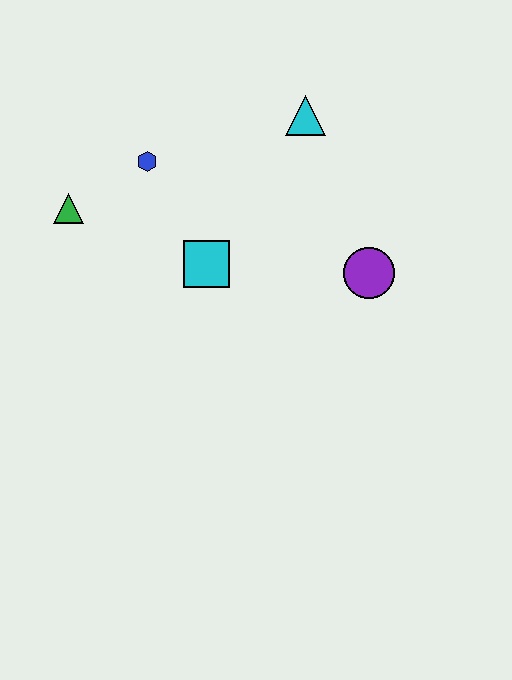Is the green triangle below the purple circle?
No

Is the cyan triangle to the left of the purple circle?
Yes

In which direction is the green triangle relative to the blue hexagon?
The green triangle is to the left of the blue hexagon.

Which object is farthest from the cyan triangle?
The green triangle is farthest from the cyan triangle.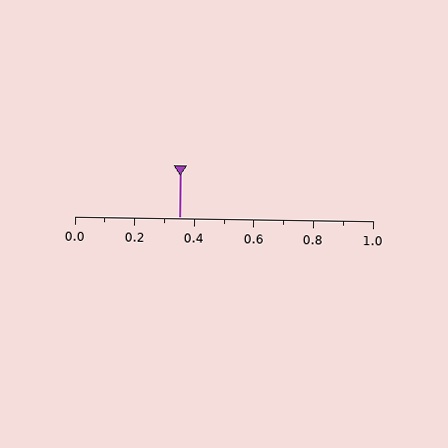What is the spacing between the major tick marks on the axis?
The major ticks are spaced 0.2 apart.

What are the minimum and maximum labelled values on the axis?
The axis runs from 0.0 to 1.0.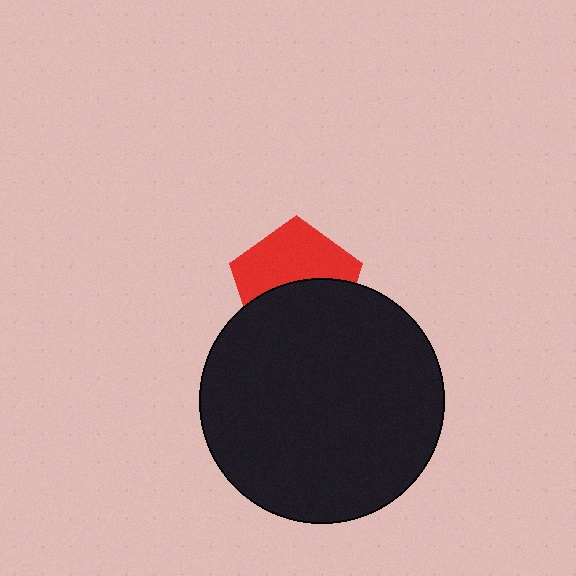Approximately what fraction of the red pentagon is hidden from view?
Roughly 49% of the red pentagon is hidden behind the black circle.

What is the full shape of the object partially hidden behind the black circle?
The partially hidden object is a red pentagon.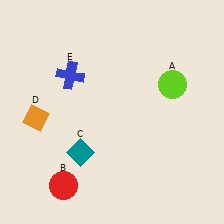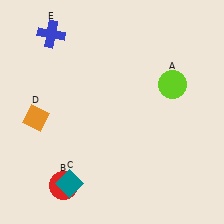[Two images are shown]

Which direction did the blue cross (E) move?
The blue cross (E) moved up.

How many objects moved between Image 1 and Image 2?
2 objects moved between the two images.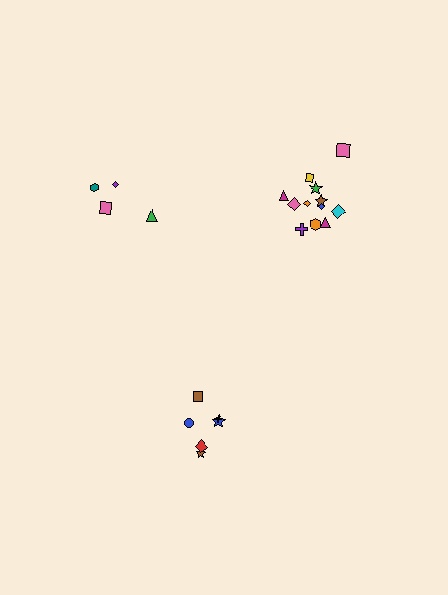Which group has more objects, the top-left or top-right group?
The top-right group.